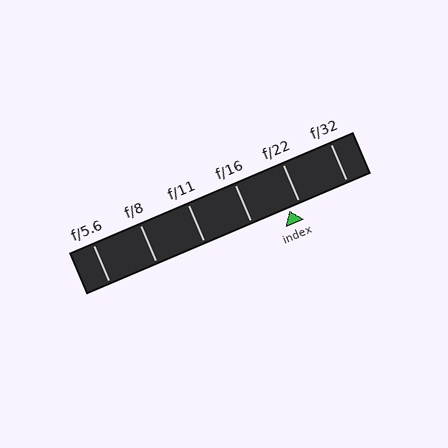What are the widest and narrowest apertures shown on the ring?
The widest aperture shown is f/5.6 and the narrowest is f/32.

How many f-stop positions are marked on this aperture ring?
There are 6 f-stop positions marked.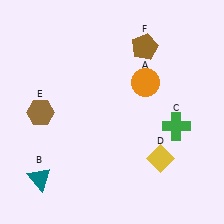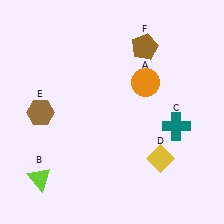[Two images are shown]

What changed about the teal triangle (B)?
In Image 1, B is teal. In Image 2, it changed to lime.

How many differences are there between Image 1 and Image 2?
There are 2 differences between the two images.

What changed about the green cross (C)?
In Image 1, C is green. In Image 2, it changed to teal.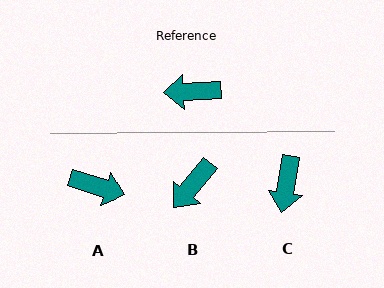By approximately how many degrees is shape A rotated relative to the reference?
Approximately 160 degrees counter-clockwise.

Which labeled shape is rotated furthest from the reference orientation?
A, about 160 degrees away.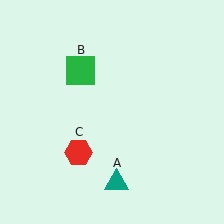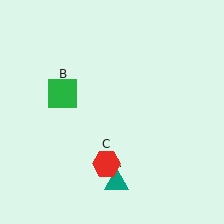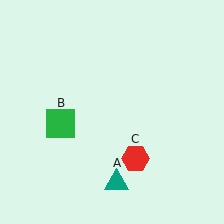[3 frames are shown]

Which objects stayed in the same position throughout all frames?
Teal triangle (object A) remained stationary.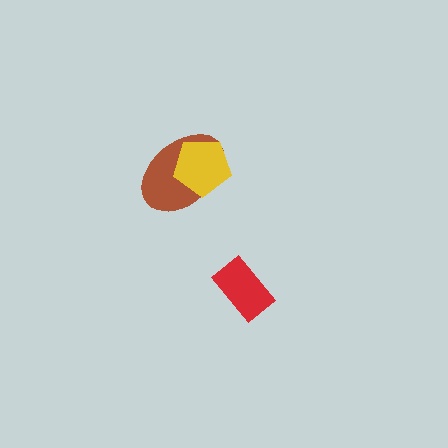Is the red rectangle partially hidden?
No, no other shape covers it.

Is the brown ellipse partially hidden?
Yes, it is partially covered by another shape.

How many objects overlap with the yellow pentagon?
1 object overlaps with the yellow pentagon.